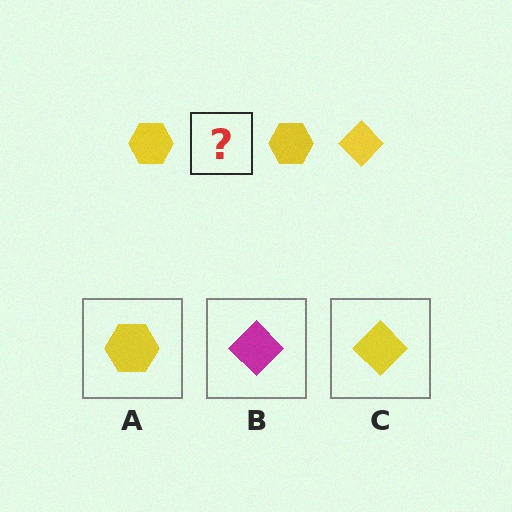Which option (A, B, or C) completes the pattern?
C.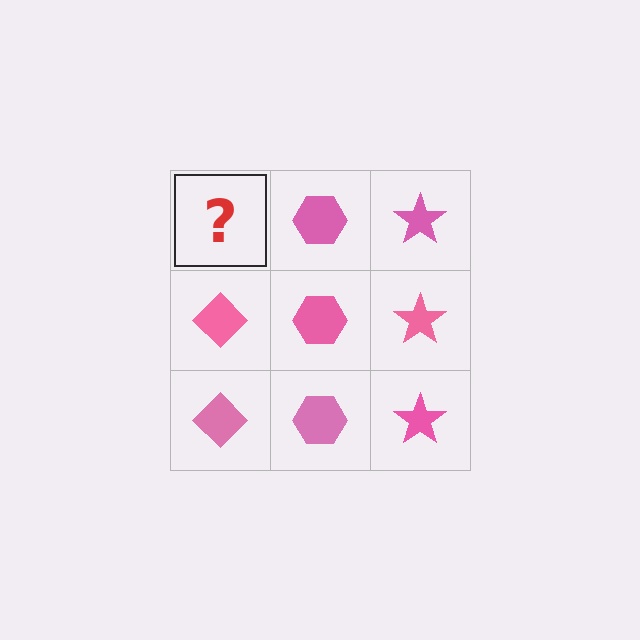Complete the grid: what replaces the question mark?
The question mark should be replaced with a pink diamond.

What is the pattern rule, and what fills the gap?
The rule is that each column has a consistent shape. The gap should be filled with a pink diamond.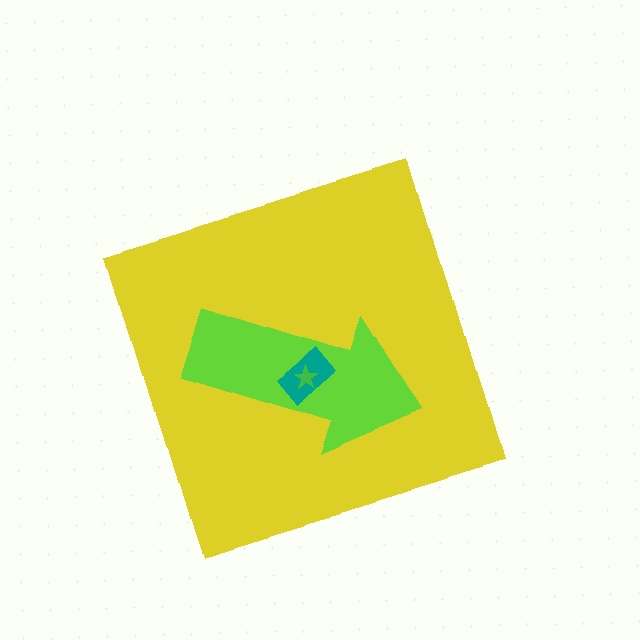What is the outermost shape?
The yellow diamond.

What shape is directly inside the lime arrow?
The teal rectangle.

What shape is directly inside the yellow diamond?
The lime arrow.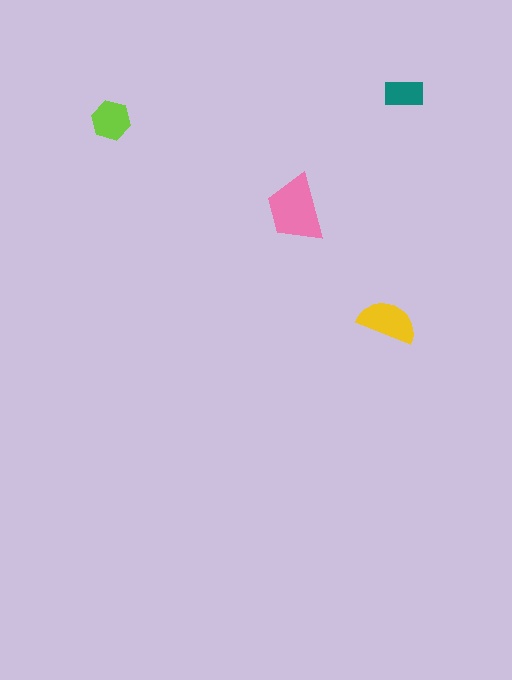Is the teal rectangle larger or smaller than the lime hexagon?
Smaller.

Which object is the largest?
The pink trapezoid.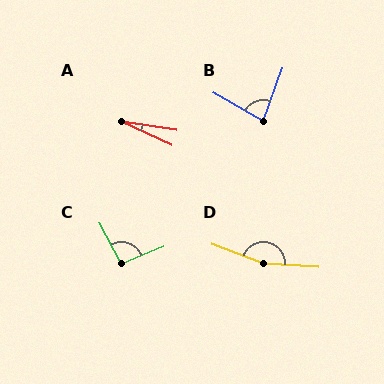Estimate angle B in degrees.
Approximately 80 degrees.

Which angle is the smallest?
A, at approximately 17 degrees.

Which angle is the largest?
D, at approximately 162 degrees.